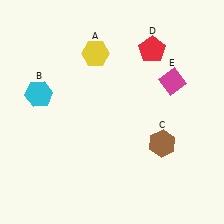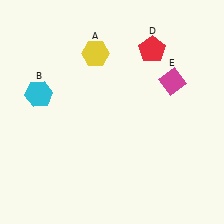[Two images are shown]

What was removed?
The brown hexagon (C) was removed in Image 2.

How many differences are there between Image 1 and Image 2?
There is 1 difference between the two images.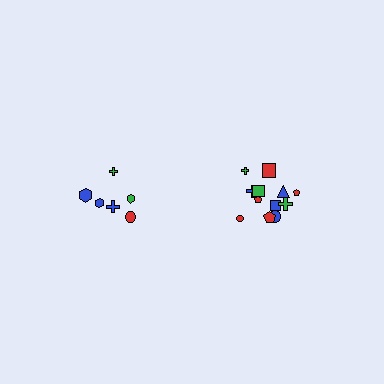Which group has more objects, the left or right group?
The right group.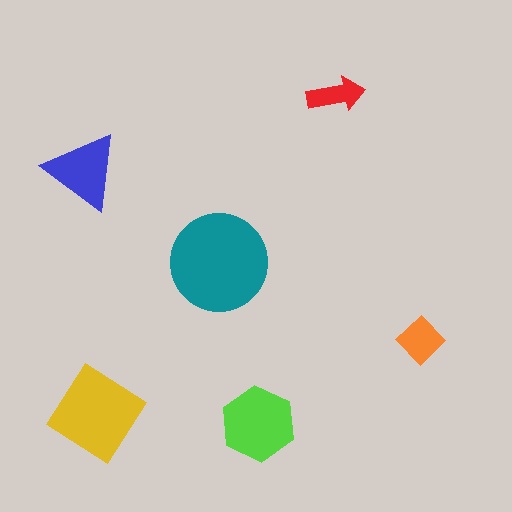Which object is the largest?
The teal circle.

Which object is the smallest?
The red arrow.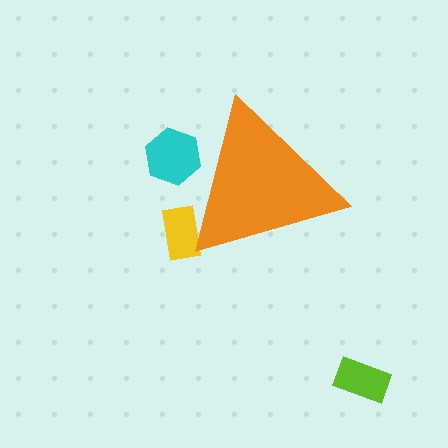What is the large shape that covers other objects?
An orange triangle.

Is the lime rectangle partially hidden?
No, the lime rectangle is fully visible.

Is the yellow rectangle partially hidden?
Yes, the yellow rectangle is partially hidden behind the orange triangle.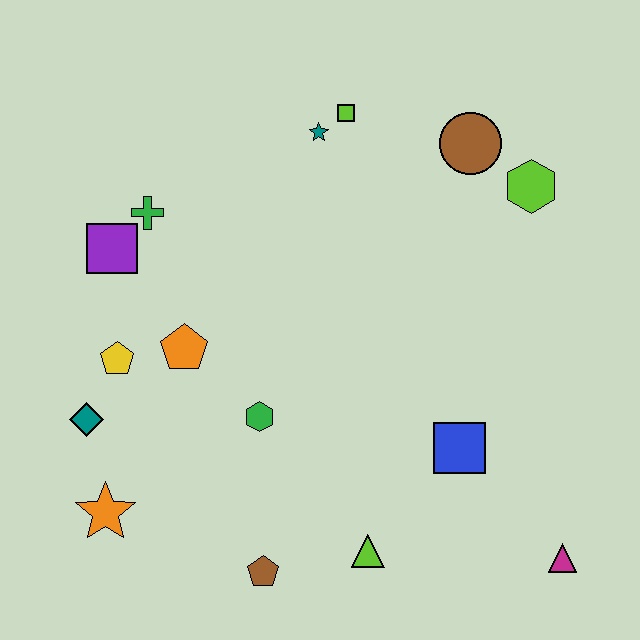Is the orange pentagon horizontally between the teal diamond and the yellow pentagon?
No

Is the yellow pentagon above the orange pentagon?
No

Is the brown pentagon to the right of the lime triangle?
No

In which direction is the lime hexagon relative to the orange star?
The lime hexagon is to the right of the orange star.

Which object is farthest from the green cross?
The magenta triangle is farthest from the green cross.